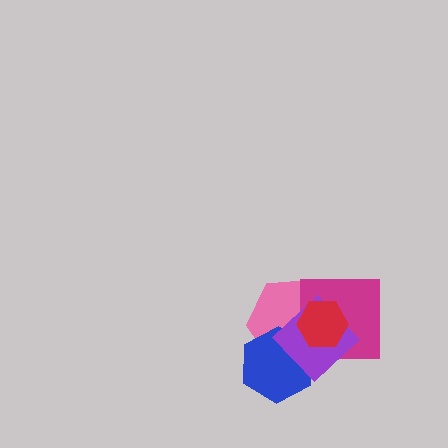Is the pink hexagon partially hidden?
Yes, it is partially covered by another shape.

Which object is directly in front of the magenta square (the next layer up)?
The purple diamond is directly in front of the magenta square.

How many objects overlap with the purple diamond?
4 objects overlap with the purple diamond.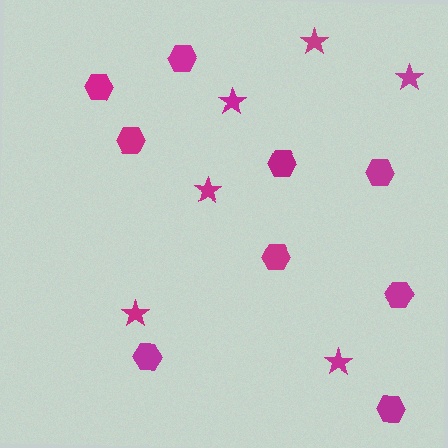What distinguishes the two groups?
There are 2 groups: one group of stars (6) and one group of hexagons (9).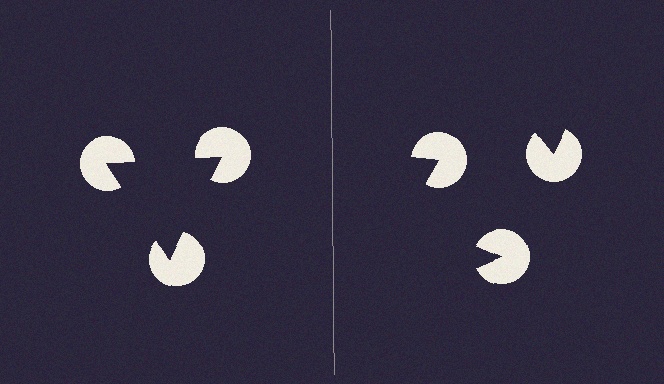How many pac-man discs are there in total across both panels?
6 — 3 on each side.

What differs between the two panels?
The pac-man discs are positioned identically on both sides; only the wedge orientations differ. On the left they align to a triangle; on the right they are misaligned.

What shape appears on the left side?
An illusory triangle.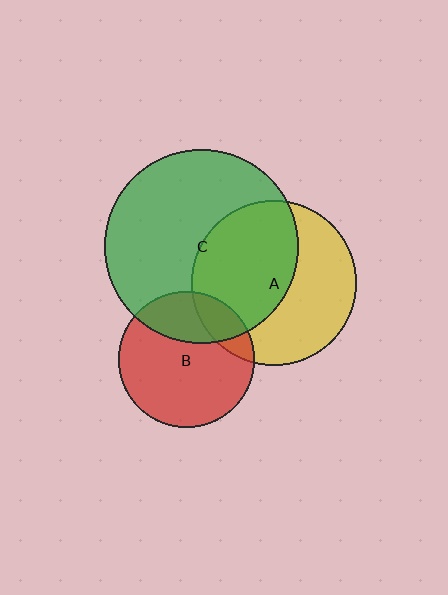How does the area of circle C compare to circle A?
Approximately 1.4 times.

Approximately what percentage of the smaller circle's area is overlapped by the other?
Approximately 15%.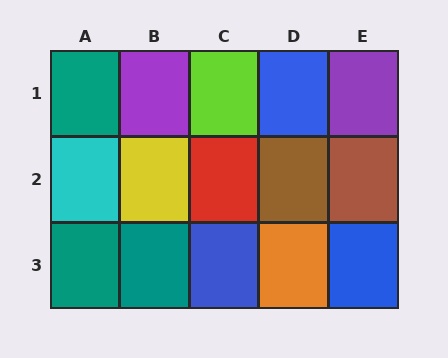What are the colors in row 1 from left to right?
Teal, purple, lime, blue, purple.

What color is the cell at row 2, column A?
Cyan.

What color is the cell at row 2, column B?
Yellow.